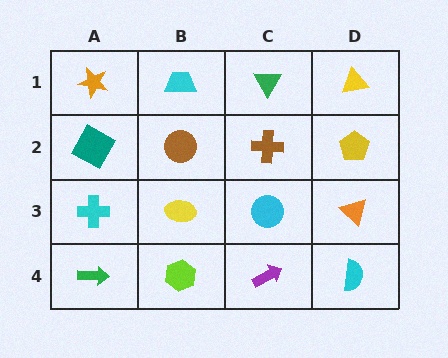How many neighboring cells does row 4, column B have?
3.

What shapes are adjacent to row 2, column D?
A yellow triangle (row 1, column D), an orange triangle (row 3, column D), a brown cross (row 2, column C).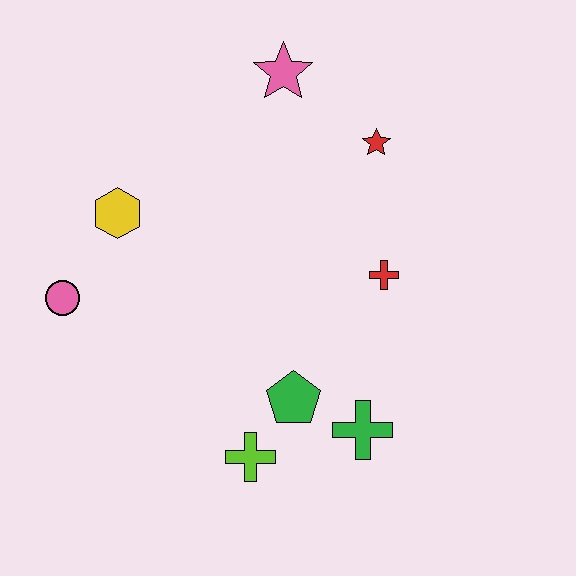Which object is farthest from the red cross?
The pink circle is farthest from the red cross.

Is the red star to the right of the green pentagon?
Yes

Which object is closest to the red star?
The pink star is closest to the red star.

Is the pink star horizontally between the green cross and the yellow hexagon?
Yes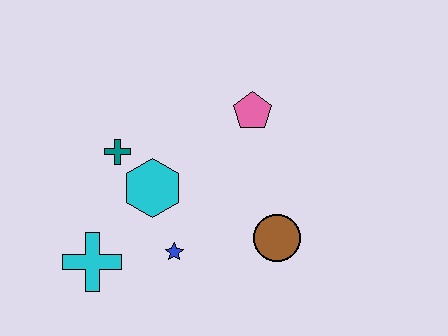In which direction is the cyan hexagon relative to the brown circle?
The cyan hexagon is to the left of the brown circle.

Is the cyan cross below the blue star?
Yes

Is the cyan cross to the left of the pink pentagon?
Yes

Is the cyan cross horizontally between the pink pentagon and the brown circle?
No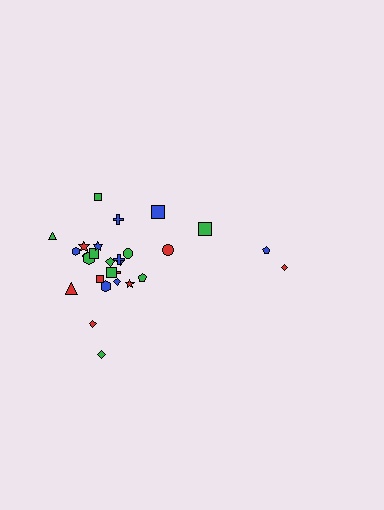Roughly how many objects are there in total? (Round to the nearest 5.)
Roughly 30 objects in total.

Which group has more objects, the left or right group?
The left group.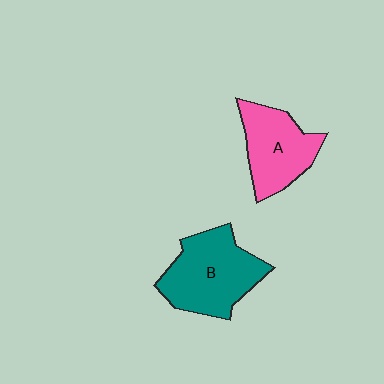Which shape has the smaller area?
Shape A (pink).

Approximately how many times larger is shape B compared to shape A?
Approximately 1.3 times.